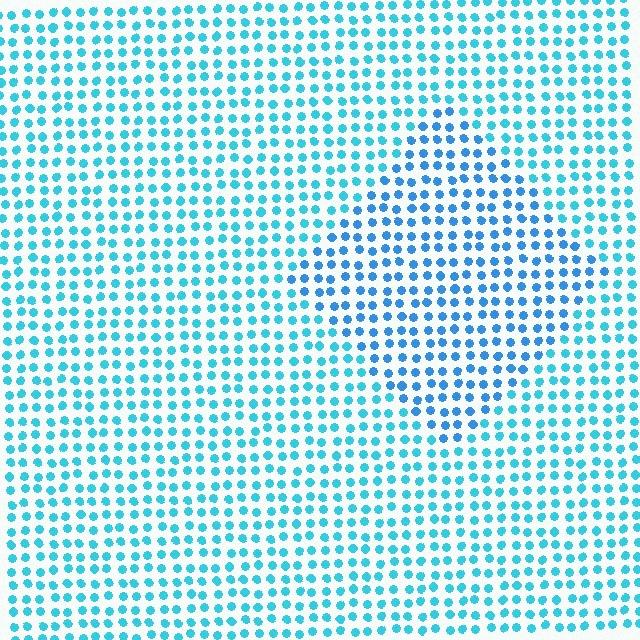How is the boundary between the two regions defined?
The boundary is defined purely by a slight shift in hue (about 22 degrees). Spacing, size, and orientation are identical on both sides.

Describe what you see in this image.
The image is filled with small cyan elements in a uniform arrangement. A diamond-shaped region is visible where the elements are tinted to a slightly different hue, forming a subtle color boundary.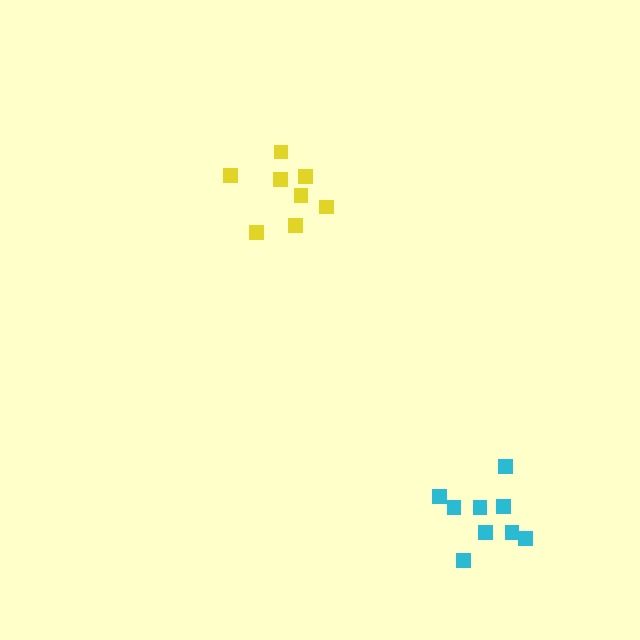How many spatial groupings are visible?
There are 2 spatial groupings.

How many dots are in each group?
Group 1: 9 dots, Group 2: 8 dots (17 total).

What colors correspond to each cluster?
The clusters are colored: cyan, yellow.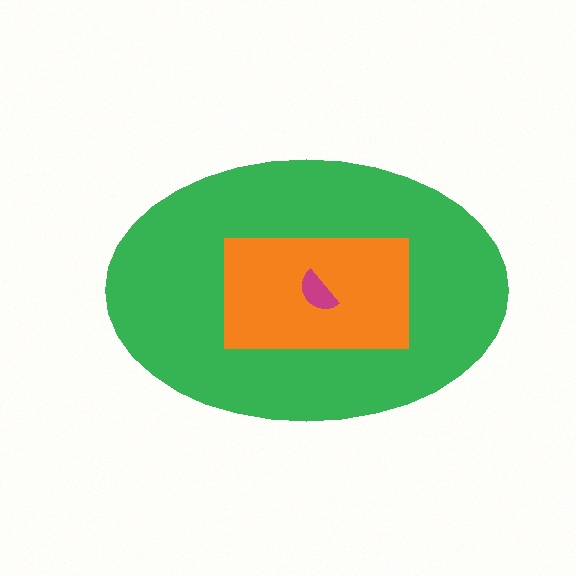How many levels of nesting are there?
3.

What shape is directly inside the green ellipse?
The orange rectangle.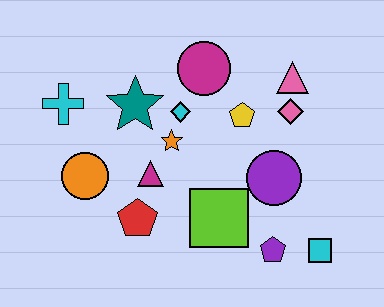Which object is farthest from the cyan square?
The cyan cross is farthest from the cyan square.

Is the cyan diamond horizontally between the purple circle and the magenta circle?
No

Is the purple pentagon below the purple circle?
Yes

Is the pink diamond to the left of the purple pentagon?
No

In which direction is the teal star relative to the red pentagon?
The teal star is above the red pentagon.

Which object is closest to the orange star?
The cyan diamond is closest to the orange star.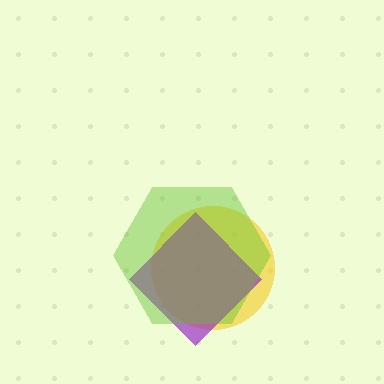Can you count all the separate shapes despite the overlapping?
Yes, there are 3 separate shapes.